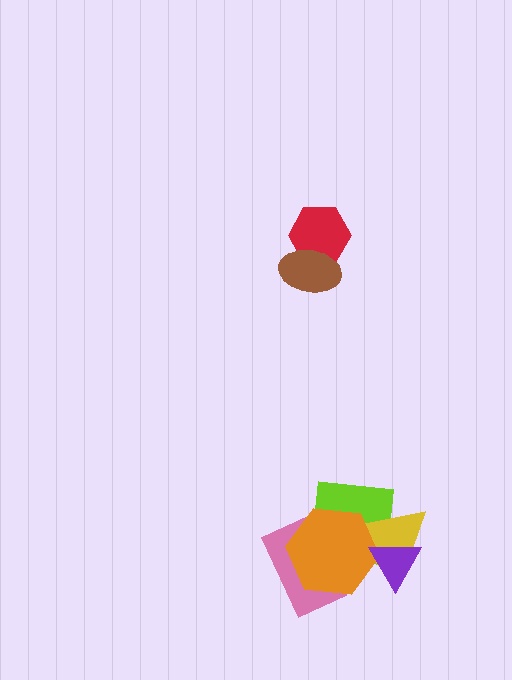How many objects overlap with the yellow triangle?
3 objects overlap with the yellow triangle.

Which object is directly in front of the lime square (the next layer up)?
The pink rectangle is directly in front of the lime square.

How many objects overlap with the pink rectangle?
2 objects overlap with the pink rectangle.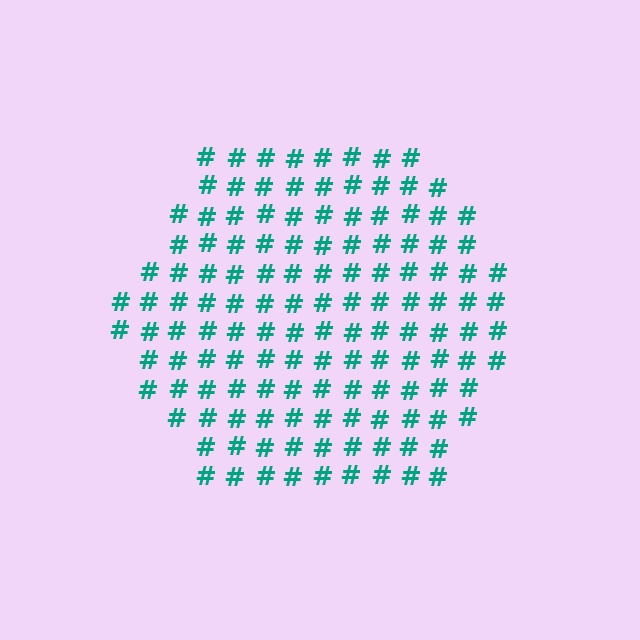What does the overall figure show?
The overall figure shows a hexagon.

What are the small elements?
The small elements are hash symbols.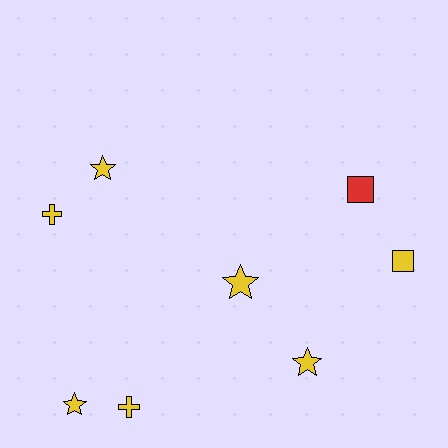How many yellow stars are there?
There are 4 yellow stars.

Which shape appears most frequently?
Star, with 4 objects.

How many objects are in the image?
There are 8 objects.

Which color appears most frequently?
Yellow, with 7 objects.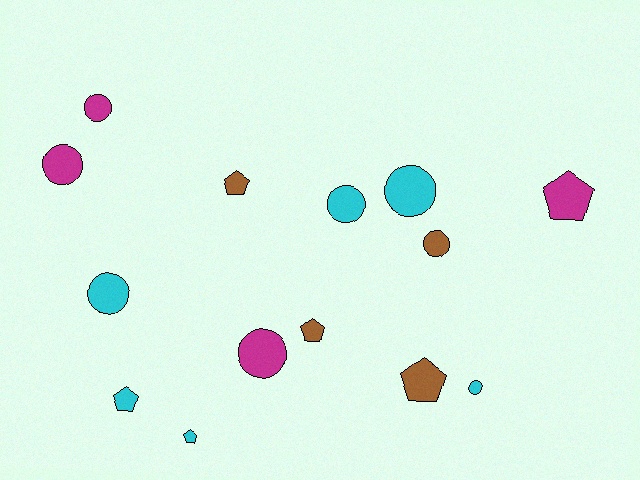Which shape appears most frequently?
Circle, with 8 objects.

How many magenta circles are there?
There are 3 magenta circles.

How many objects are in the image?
There are 14 objects.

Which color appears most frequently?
Cyan, with 6 objects.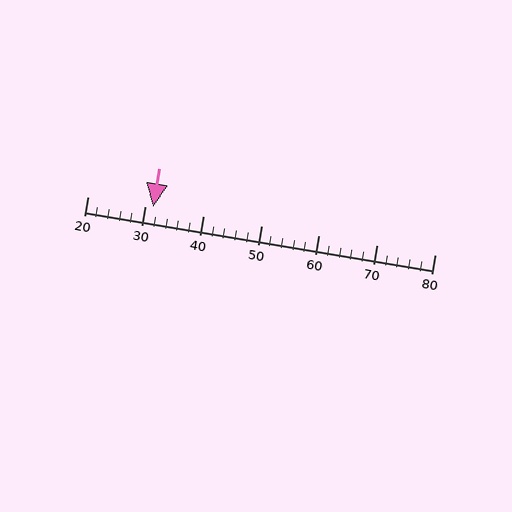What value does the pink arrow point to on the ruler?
The pink arrow points to approximately 31.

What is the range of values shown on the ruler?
The ruler shows values from 20 to 80.